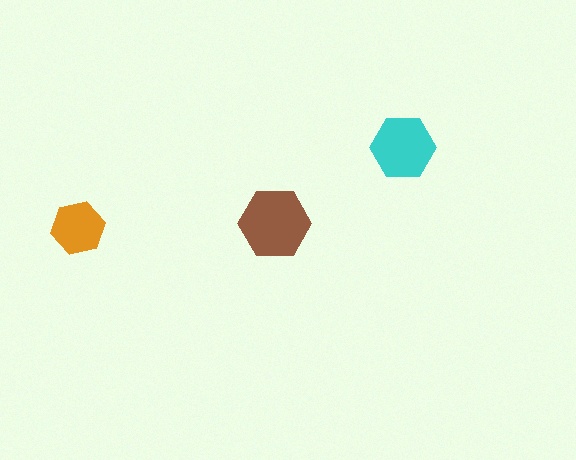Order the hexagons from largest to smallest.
the brown one, the cyan one, the orange one.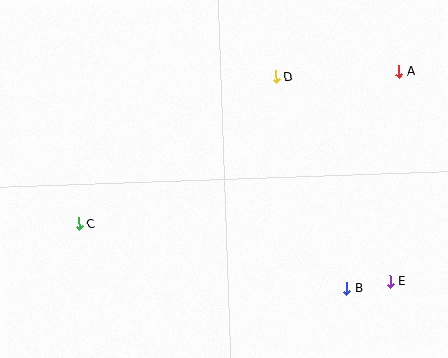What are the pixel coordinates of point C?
Point C is at (79, 224).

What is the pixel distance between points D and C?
The distance between D and C is 246 pixels.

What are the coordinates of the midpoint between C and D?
The midpoint between C and D is at (177, 150).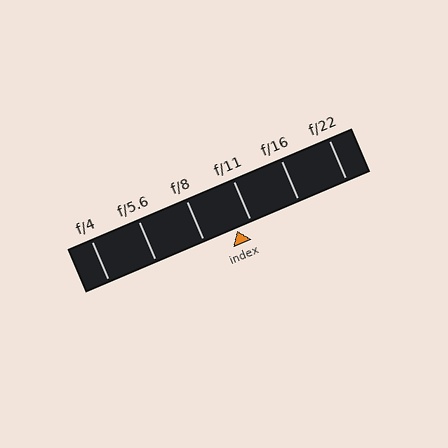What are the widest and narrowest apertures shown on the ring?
The widest aperture shown is f/4 and the narrowest is f/22.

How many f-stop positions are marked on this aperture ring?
There are 6 f-stop positions marked.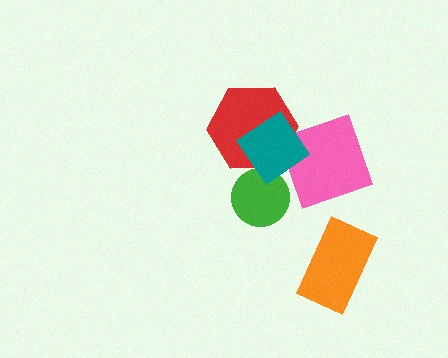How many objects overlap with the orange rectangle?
0 objects overlap with the orange rectangle.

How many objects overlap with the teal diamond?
2 objects overlap with the teal diamond.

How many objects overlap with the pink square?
1 object overlaps with the pink square.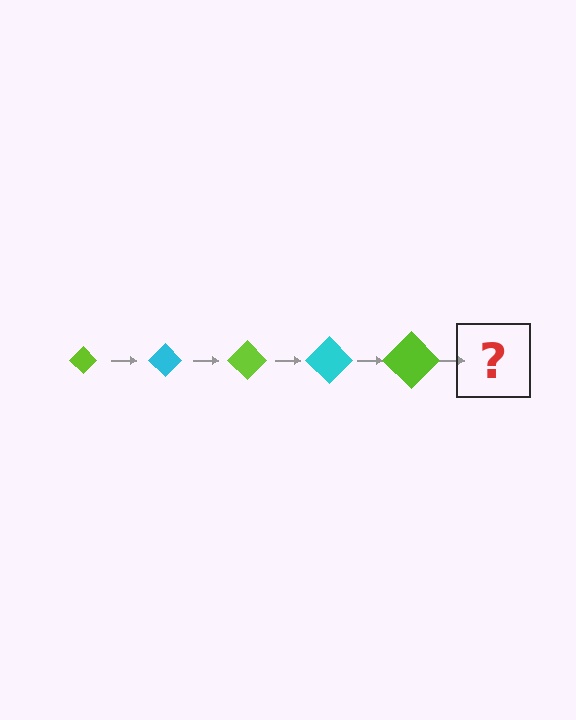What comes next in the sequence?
The next element should be a cyan diamond, larger than the previous one.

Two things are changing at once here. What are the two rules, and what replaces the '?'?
The two rules are that the diamond grows larger each step and the color cycles through lime and cyan. The '?' should be a cyan diamond, larger than the previous one.